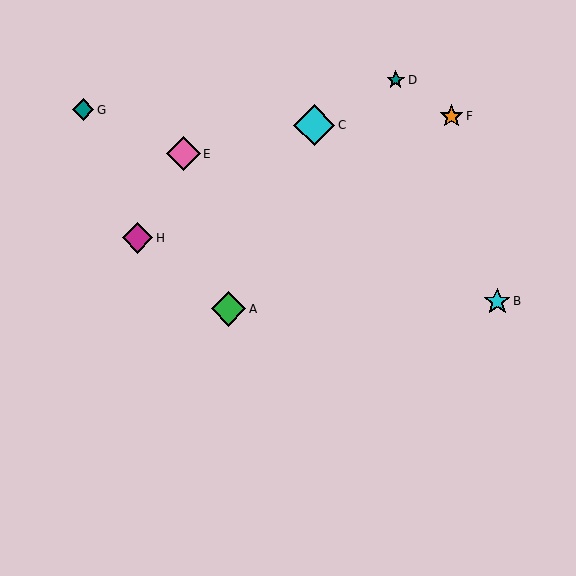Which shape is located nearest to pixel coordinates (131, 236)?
The magenta diamond (labeled H) at (137, 238) is nearest to that location.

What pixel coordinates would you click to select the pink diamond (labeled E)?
Click at (184, 154) to select the pink diamond E.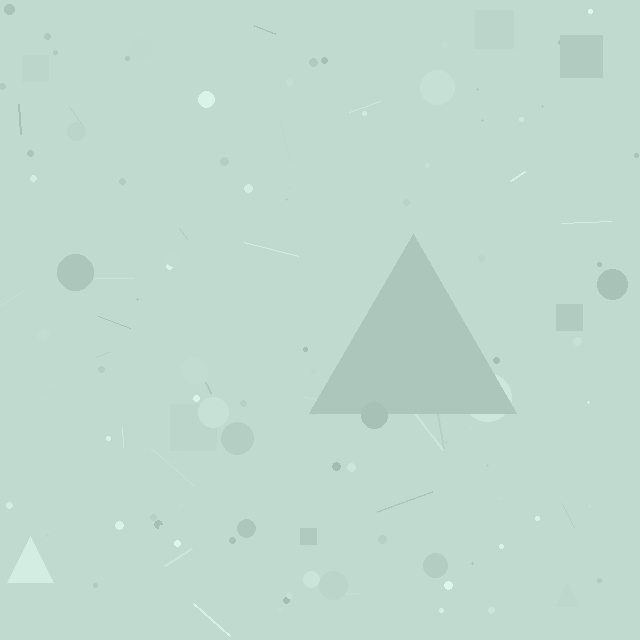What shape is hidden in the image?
A triangle is hidden in the image.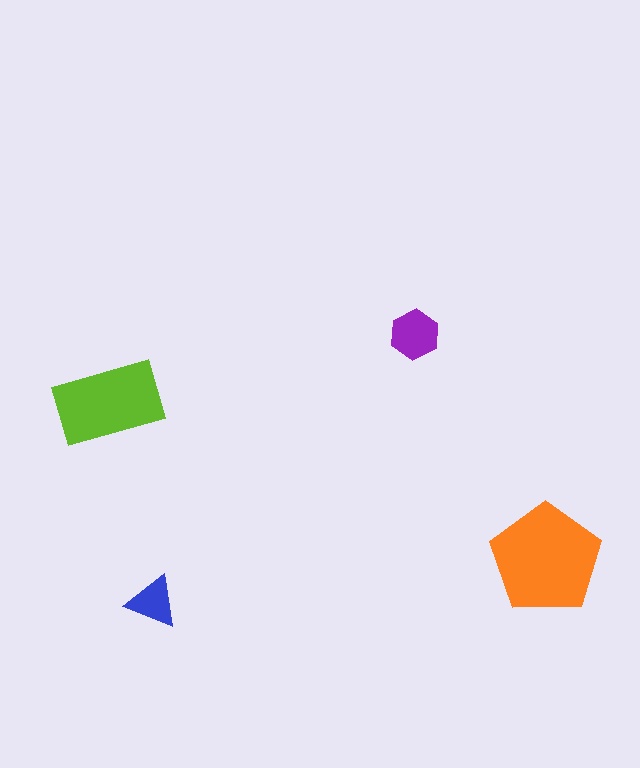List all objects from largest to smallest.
The orange pentagon, the lime rectangle, the purple hexagon, the blue triangle.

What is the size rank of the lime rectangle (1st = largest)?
2nd.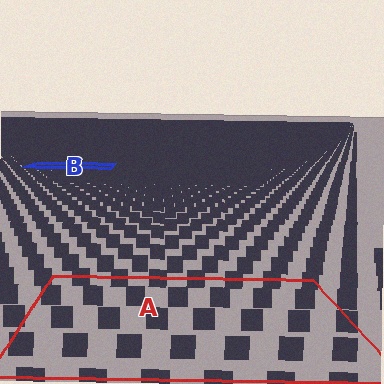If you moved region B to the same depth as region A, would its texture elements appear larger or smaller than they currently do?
They would appear larger. At a closer depth, the same texture elements are projected at a bigger on-screen size.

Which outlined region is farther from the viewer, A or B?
Region B is farther from the viewer — the texture elements inside it appear smaller and more densely packed.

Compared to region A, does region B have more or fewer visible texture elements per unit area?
Region B has more texture elements per unit area — they are packed more densely because it is farther away.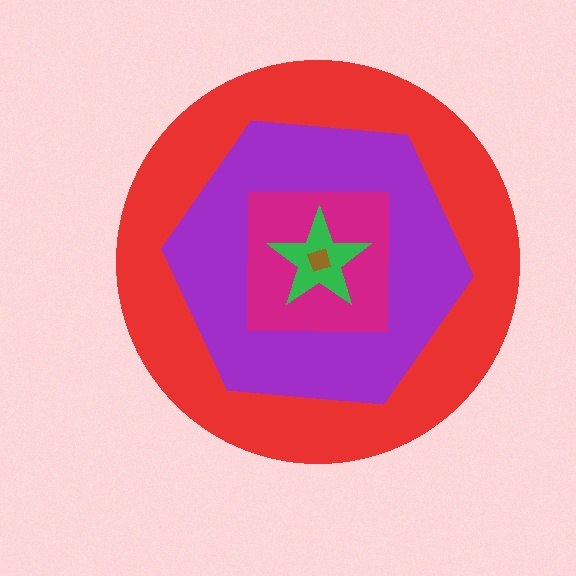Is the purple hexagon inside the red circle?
Yes.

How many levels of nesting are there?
5.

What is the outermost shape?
The red circle.